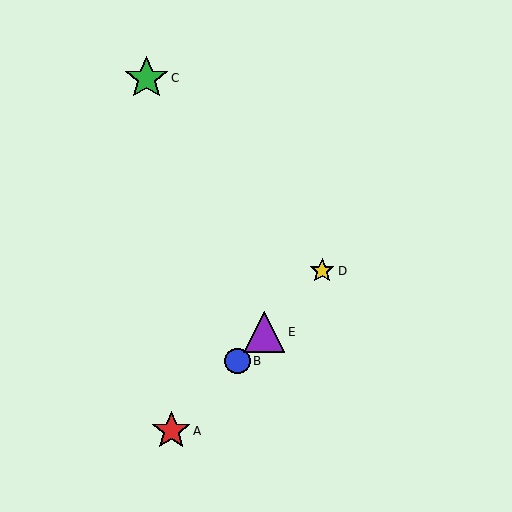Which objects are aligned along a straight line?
Objects A, B, D, E are aligned along a straight line.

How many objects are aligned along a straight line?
4 objects (A, B, D, E) are aligned along a straight line.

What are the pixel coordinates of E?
Object E is at (264, 332).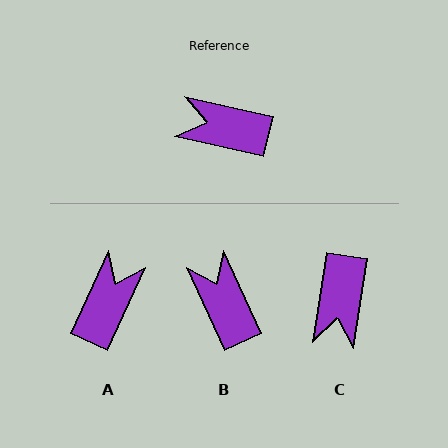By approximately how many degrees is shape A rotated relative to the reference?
Approximately 102 degrees clockwise.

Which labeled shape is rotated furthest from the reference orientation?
A, about 102 degrees away.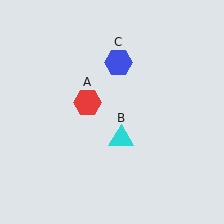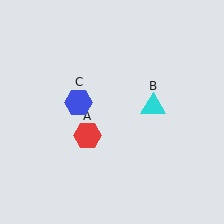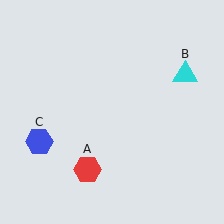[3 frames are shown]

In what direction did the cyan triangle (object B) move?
The cyan triangle (object B) moved up and to the right.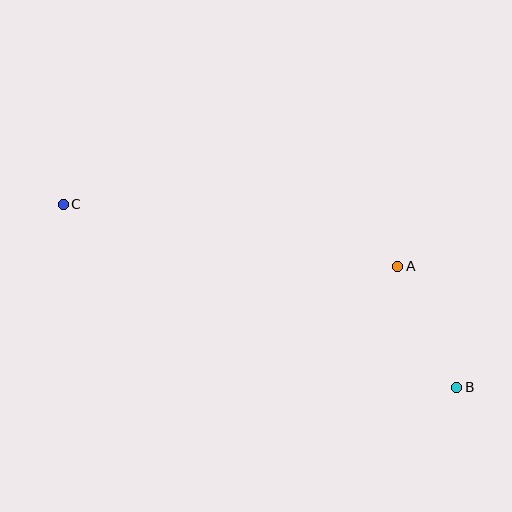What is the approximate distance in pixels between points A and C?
The distance between A and C is approximately 340 pixels.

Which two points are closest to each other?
Points A and B are closest to each other.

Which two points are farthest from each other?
Points B and C are farthest from each other.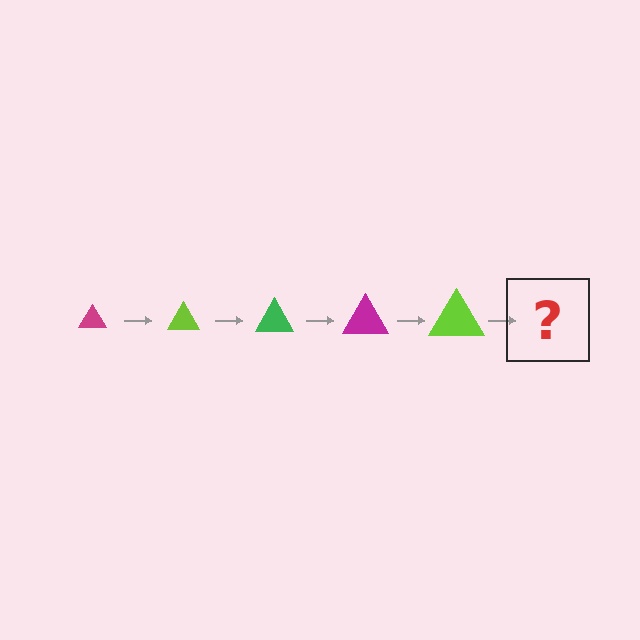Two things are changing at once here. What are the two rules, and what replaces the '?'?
The two rules are that the triangle grows larger each step and the color cycles through magenta, lime, and green. The '?' should be a green triangle, larger than the previous one.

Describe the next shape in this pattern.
It should be a green triangle, larger than the previous one.